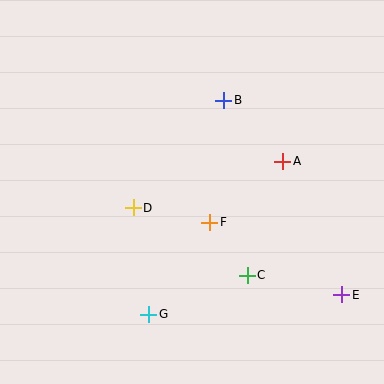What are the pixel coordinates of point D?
Point D is at (133, 208).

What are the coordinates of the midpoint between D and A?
The midpoint between D and A is at (208, 185).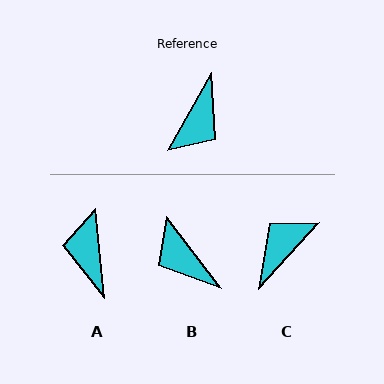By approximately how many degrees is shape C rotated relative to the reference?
Approximately 167 degrees counter-clockwise.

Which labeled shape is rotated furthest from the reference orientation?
C, about 167 degrees away.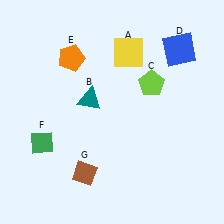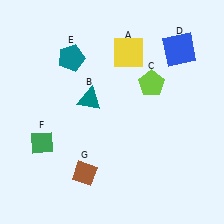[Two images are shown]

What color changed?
The pentagon (E) changed from orange in Image 1 to teal in Image 2.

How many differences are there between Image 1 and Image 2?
There is 1 difference between the two images.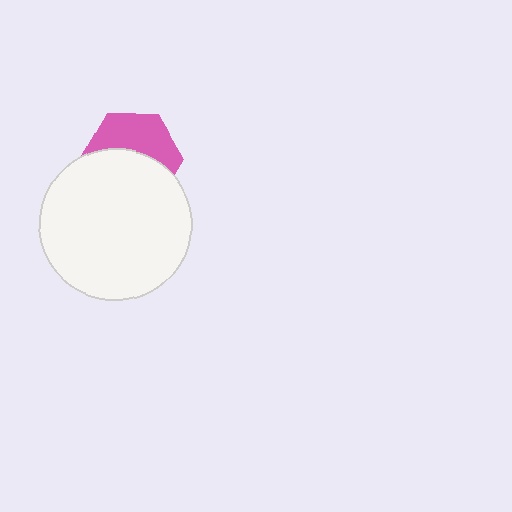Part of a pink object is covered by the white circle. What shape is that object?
It is a hexagon.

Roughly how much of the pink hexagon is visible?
About half of it is visible (roughly 46%).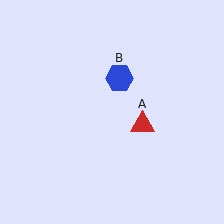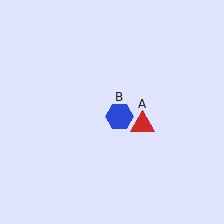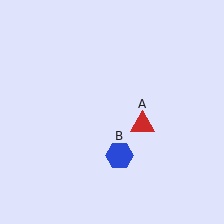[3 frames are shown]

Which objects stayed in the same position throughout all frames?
Red triangle (object A) remained stationary.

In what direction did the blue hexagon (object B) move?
The blue hexagon (object B) moved down.